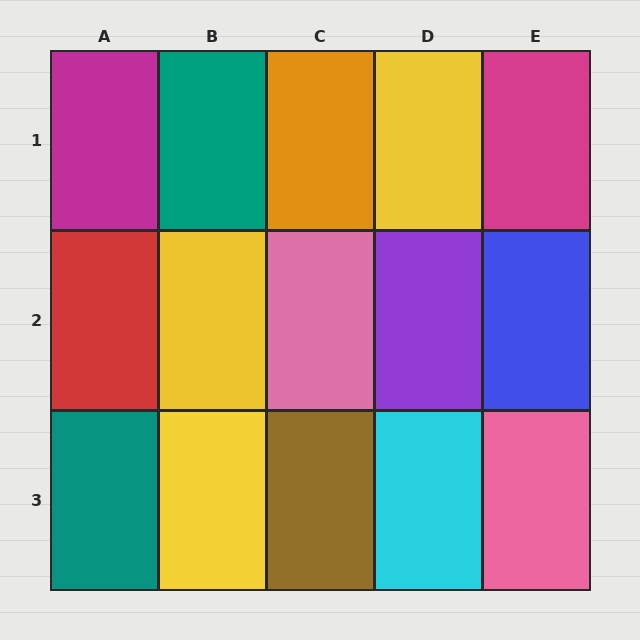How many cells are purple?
1 cell is purple.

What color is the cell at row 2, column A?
Red.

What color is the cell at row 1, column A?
Magenta.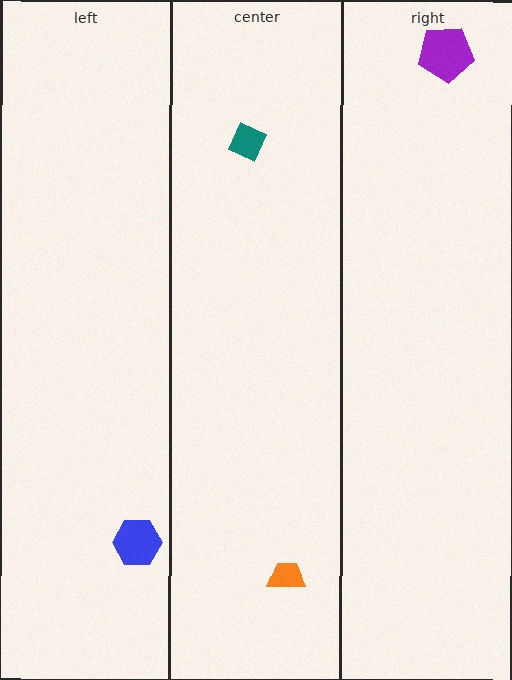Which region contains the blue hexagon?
The left region.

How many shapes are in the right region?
1.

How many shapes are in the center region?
2.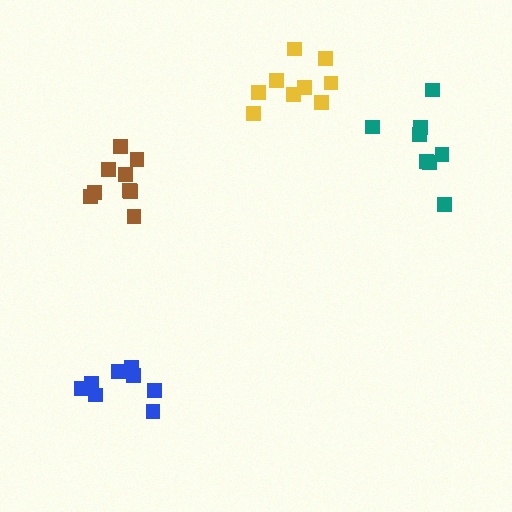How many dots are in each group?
Group 1: 9 dots, Group 2: 9 dots, Group 3: 8 dots, Group 4: 8 dots (34 total).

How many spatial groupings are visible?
There are 4 spatial groupings.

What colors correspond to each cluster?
The clusters are colored: yellow, brown, teal, blue.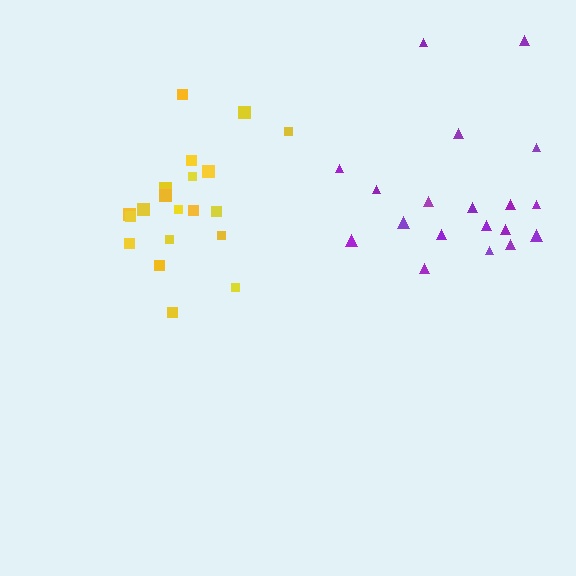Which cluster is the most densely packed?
Yellow.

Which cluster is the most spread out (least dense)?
Purple.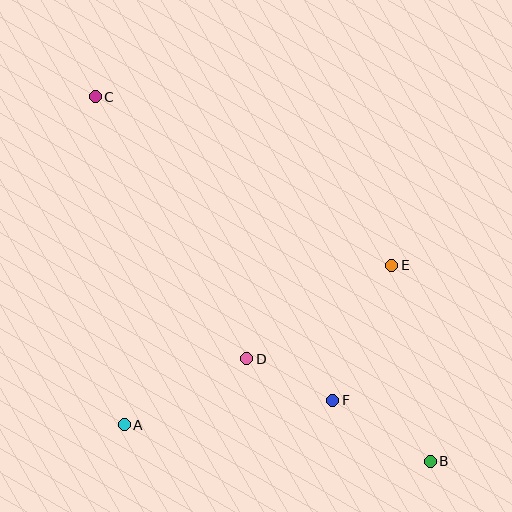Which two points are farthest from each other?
Points B and C are farthest from each other.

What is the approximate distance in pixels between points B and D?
The distance between B and D is approximately 210 pixels.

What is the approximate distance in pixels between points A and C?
The distance between A and C is approximately 329 pixels.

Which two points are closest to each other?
Points D and F are closest to each other.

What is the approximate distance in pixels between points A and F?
The distance between A and F is approximately 210 pixels.